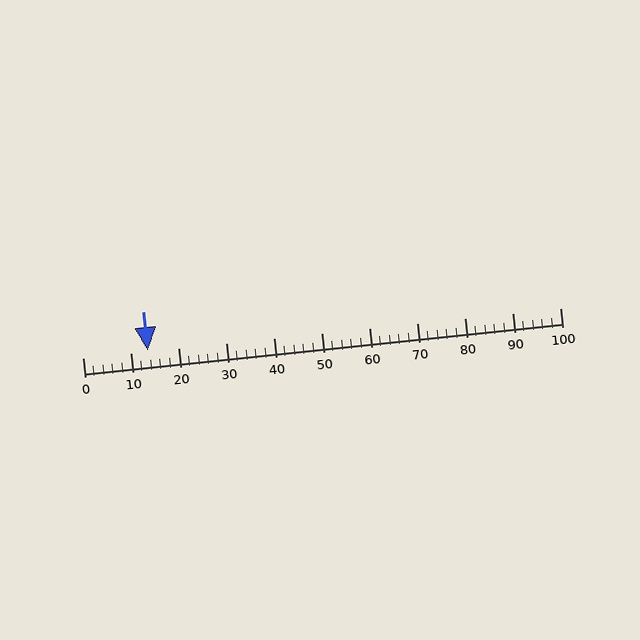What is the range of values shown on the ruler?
The ruler shows values from 0 to 100.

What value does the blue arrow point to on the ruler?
The blue arrow points to approximately 14.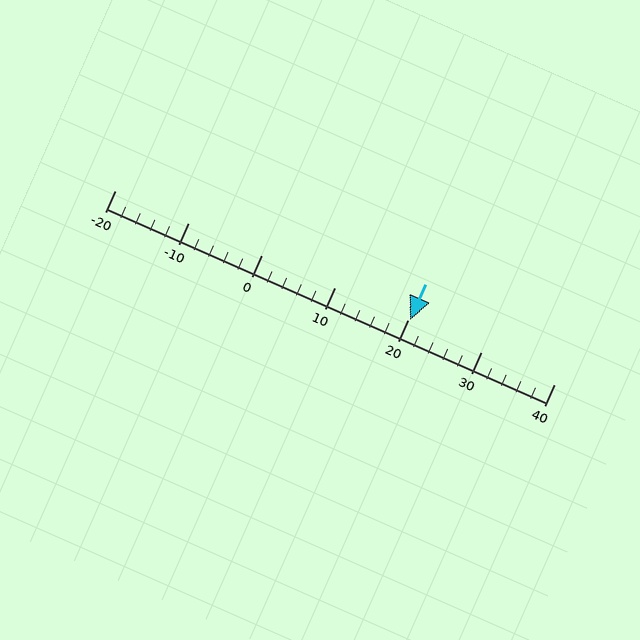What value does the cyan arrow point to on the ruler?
The cyan arrow points to approximately 20.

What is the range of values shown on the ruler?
The ruler shows values from -20 to 40.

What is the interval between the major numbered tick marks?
The major tick marks are spaced 10 units apart.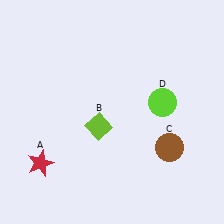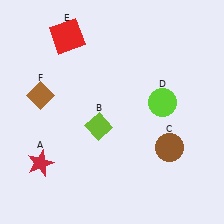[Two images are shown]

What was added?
A red square (E), a brown diamond (F) were added in Image 2.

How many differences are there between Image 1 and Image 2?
There are 2 differences between the two images.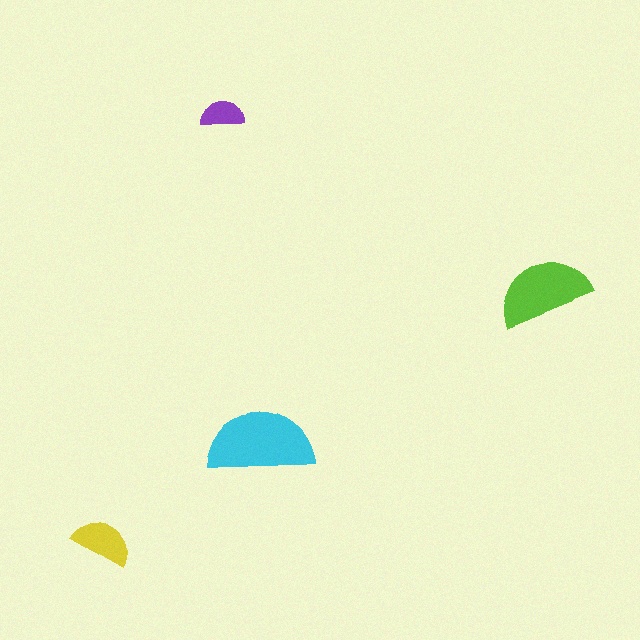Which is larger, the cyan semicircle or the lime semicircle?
The cyan one.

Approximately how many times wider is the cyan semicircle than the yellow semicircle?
About 2 times wider.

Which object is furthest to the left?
The yellow semicircle is leftmost.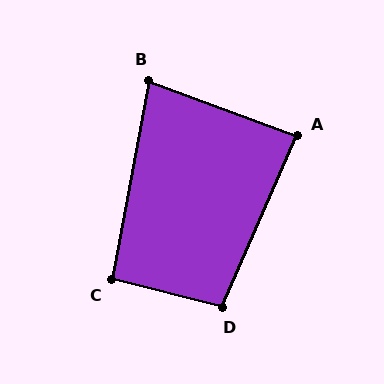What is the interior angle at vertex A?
Approximately 87 degrees (approximately right).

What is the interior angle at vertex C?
Approximately 93 degrees (approximately right).